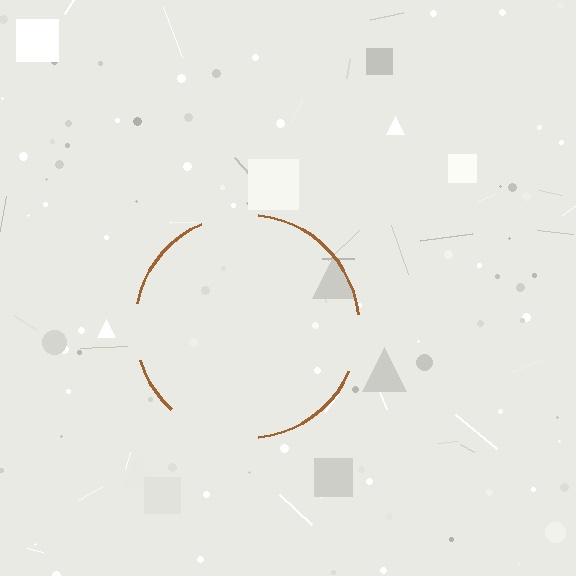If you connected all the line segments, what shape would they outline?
They would outline a circle.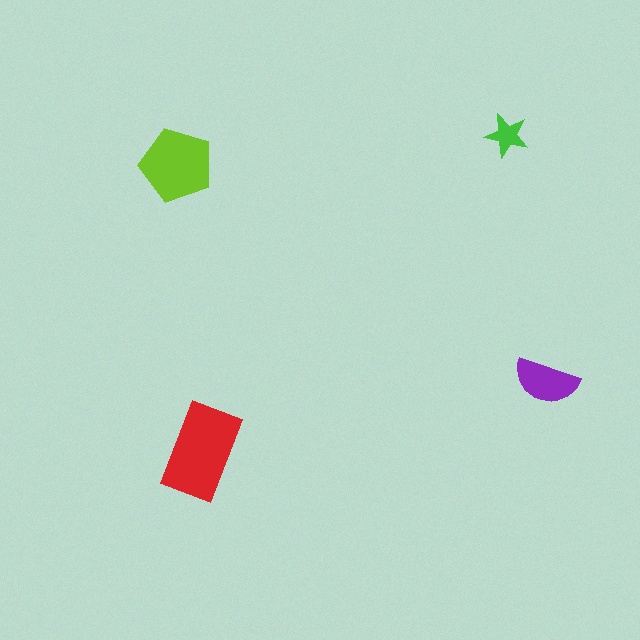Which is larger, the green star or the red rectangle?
The red rectangle.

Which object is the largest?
The red rectangle.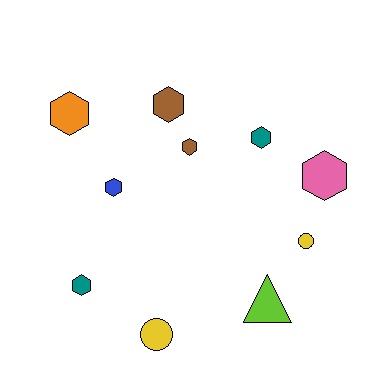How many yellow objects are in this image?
There are 2 yellow objects.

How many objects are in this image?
There are 10 objects.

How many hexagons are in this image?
There are 7 hexagons.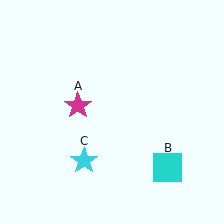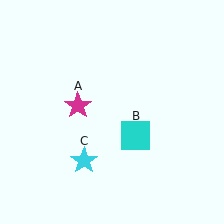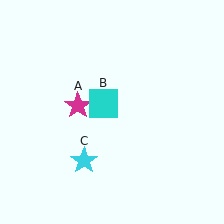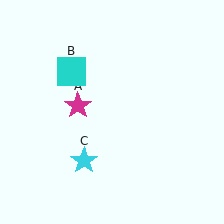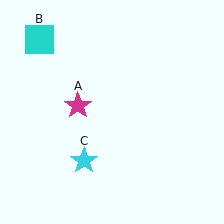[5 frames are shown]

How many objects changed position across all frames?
1 object changed position: cyan square (object B).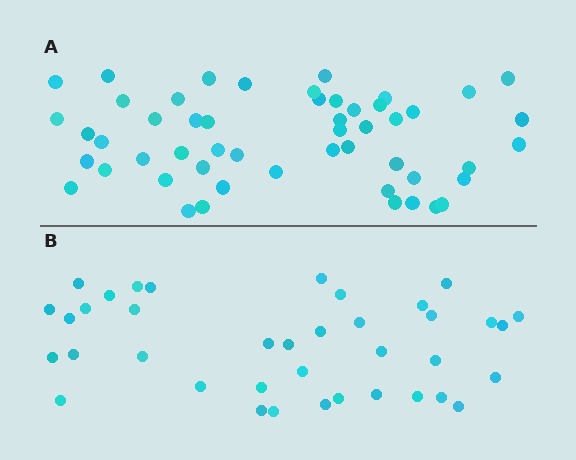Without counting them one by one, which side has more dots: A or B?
Region A (the top region) has more dots.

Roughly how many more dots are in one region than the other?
Region A has approximately 15 more dots than region B.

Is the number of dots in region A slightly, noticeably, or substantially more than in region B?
Region A has noticeably more, but not dramatically so. The ratio is roughly 1.4 to 1.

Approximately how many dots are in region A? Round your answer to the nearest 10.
About 50 dots. (The exact count is 52, which rounds to 50.)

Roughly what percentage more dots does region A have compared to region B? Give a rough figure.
About 35% more.